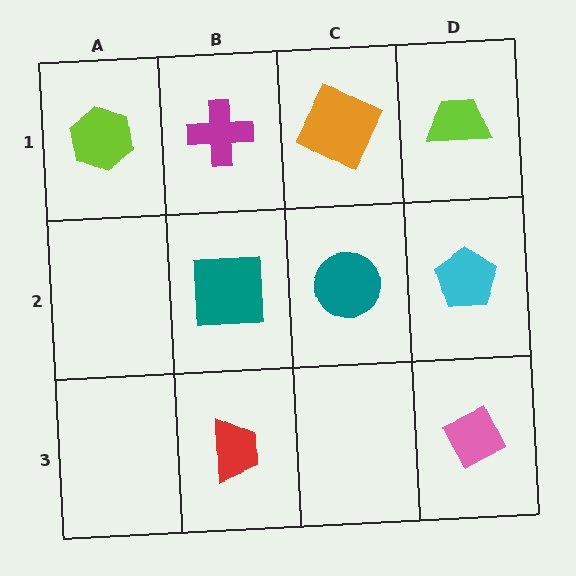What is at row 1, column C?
An orange square.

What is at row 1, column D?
A lime trapezoid.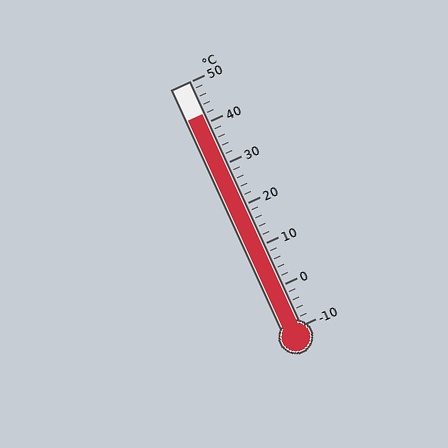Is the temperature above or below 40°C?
The temperature is above 40°C.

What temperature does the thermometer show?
The thermometer shows approximately 42°C.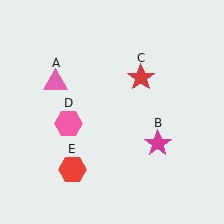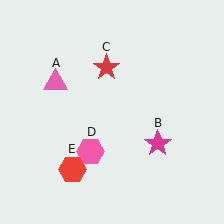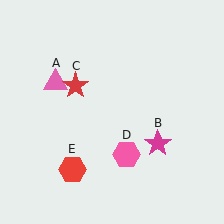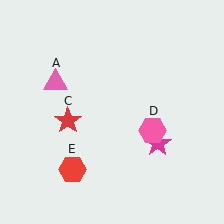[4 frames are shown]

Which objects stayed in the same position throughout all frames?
Pink triangle (object A) and magenta star (object B) and red hexagon (object E) remained stationary.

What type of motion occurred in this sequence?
The red star (object C), pink hexagon (object D) rotated counterclockwise around the center of the scene.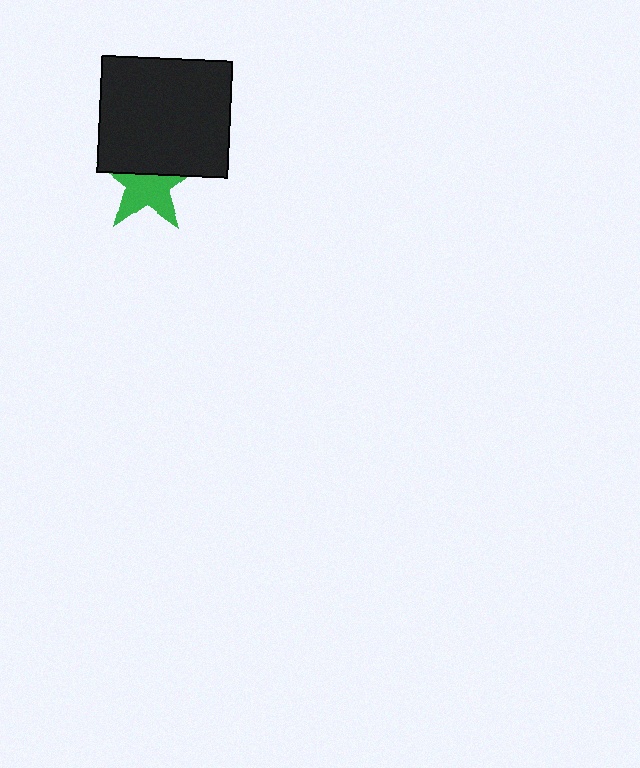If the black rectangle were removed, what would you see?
You would see the complete green star.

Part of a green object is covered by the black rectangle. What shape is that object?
It is a star.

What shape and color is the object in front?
The object in front is a black rectangle.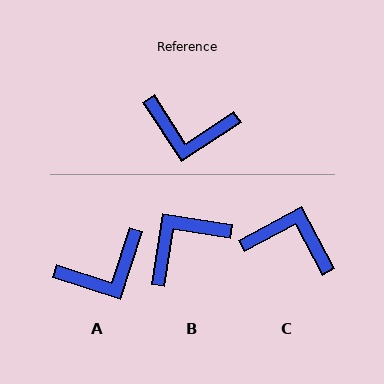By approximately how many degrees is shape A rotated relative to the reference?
Approximately 39 degrees counter-clockwise.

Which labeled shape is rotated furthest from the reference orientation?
C, about 175 degrees away.